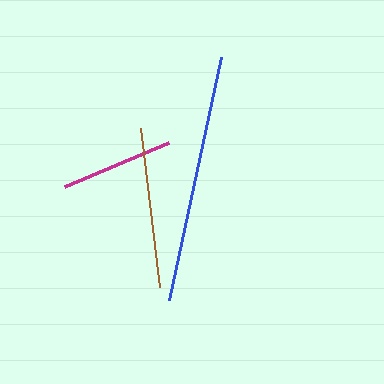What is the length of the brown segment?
The brown segment is approximately 160 pixels long.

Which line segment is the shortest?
The magenta line is the shortest at approximately 113 pixels.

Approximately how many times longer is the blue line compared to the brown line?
The blue line is approximately 1.6 times the length of the brown line.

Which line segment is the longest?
The blue line is the longest at approximately 249 pixels.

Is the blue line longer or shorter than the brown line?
The blue line is longer than the brown line.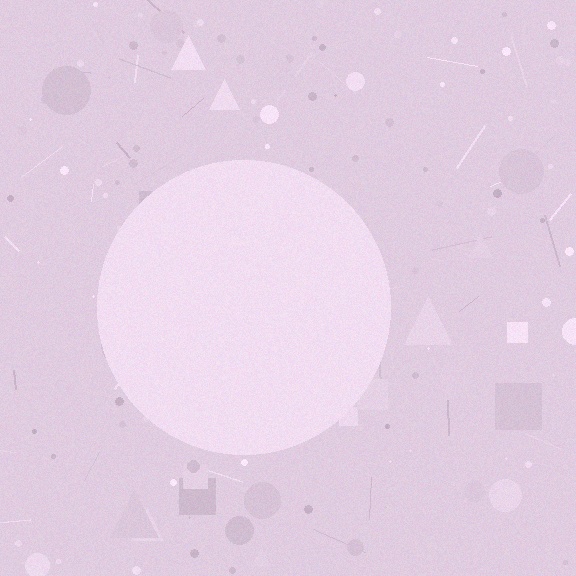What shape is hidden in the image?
A circle is hidden in the image.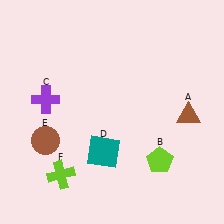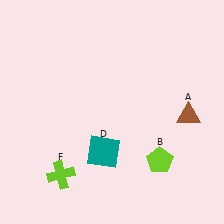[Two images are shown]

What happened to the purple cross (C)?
The purple cross (C) was removed in Image 2. It was in the top-left area of Image 1.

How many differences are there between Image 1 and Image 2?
There are 2 differences between the two images.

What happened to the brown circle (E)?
The brown circle (E) was removed in Image 2. It was in the bottom-left area of Image 1.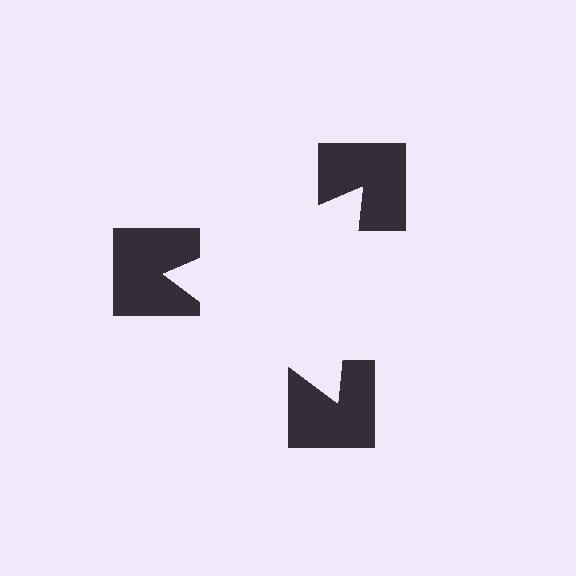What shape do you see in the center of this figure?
An illusory triangle — its edges are inferred from the aligned wedge cuts in the notched squares, not physically drawn.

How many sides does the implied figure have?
3 sides.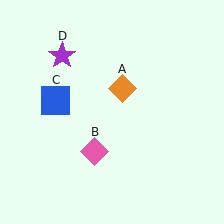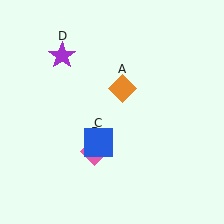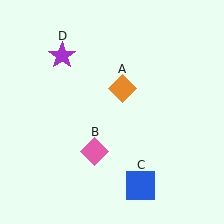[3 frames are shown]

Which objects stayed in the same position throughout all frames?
Orange diamond (object A) and pink diamond (object B) and purple star (object D) remained stationary.